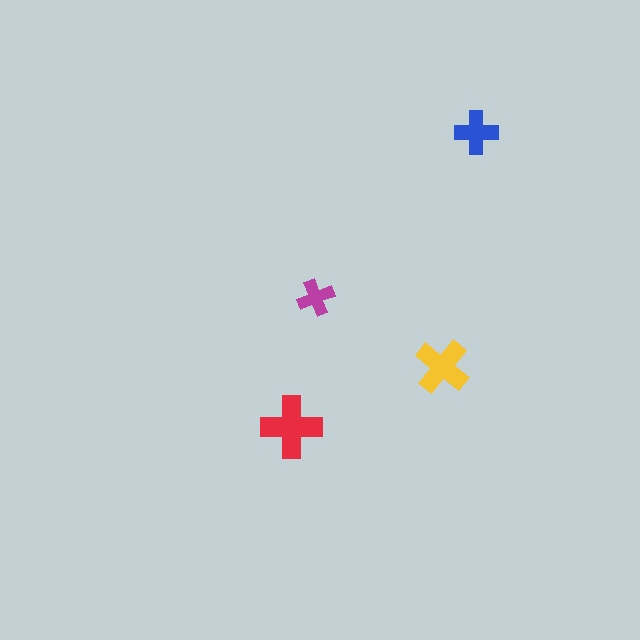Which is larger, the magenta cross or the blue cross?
The blue one.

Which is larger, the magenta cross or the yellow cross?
The yellow one.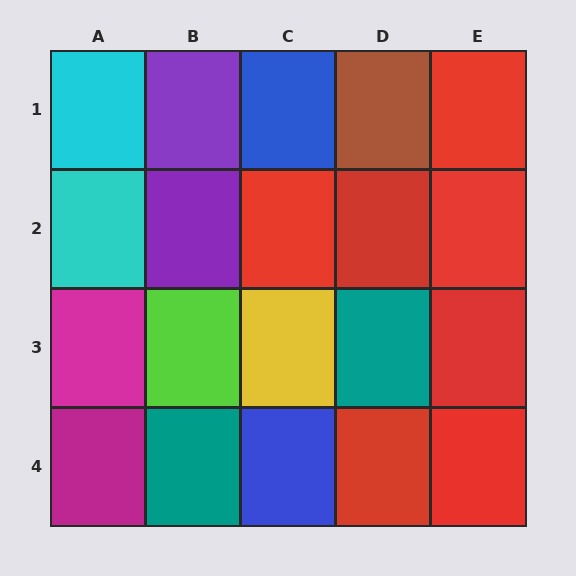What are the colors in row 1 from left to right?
Cyan, purple, blue, brown, red.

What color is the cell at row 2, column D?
Red.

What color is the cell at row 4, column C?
Blue.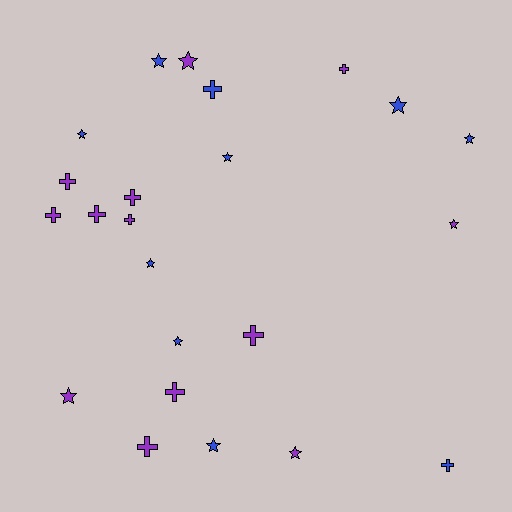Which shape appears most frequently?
Star, with 12 objects.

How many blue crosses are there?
There are 2 blue crosses.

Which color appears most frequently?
Purple, with 13 objects.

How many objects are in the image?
There are 23 objects.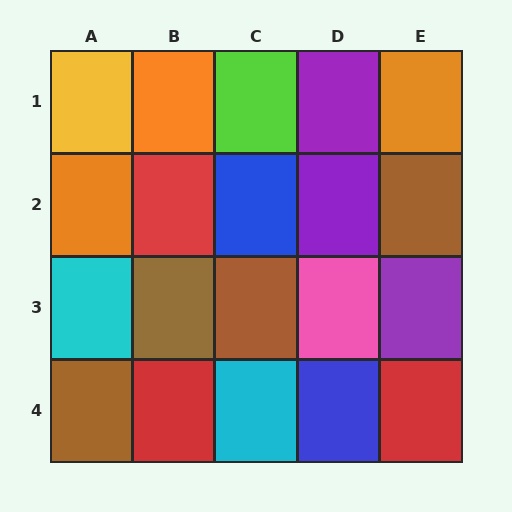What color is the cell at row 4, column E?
Red.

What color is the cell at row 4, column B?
Red.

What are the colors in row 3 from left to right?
Cyan, brown, brown, pink, purple.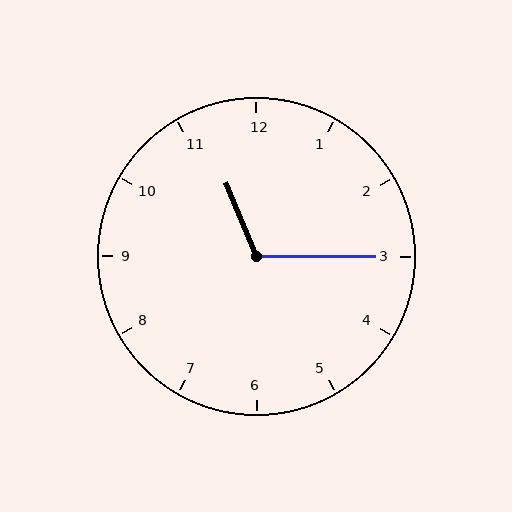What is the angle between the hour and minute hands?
Approximately 112 degrees.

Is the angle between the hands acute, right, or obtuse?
It is obtuse.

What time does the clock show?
11:15.